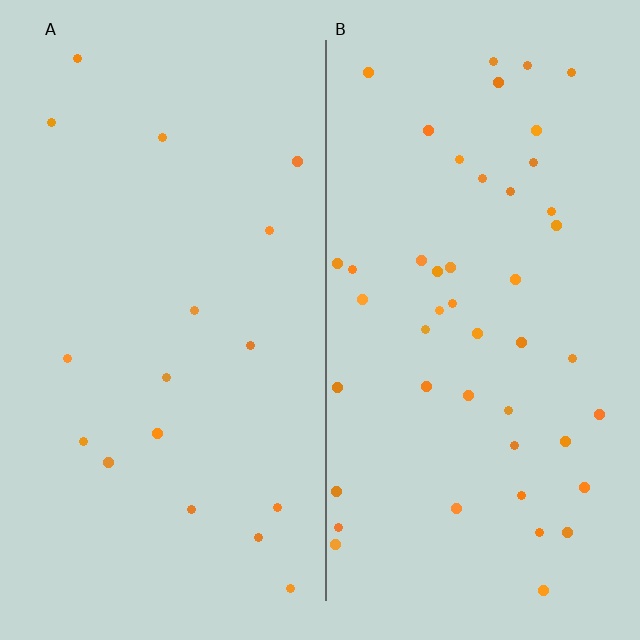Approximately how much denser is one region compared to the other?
Approximately 2.7× — region B over region A.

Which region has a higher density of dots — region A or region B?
B (the right).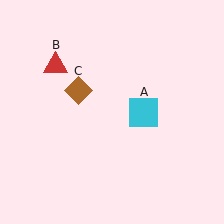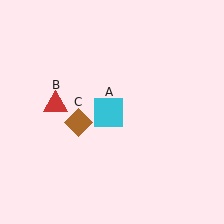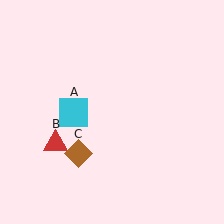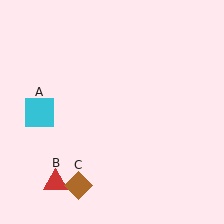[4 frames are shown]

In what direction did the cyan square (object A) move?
The cyan square (object A) moved left.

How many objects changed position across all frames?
3 objects changed position: cyan square (object A), red triangle (object B), brown diamond (object C).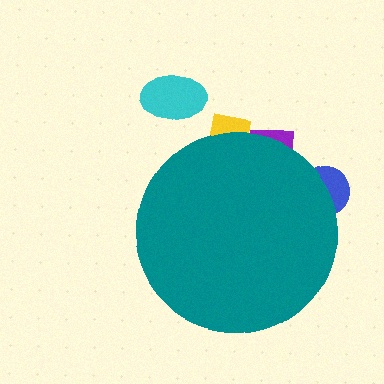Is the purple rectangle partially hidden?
Yes, the purple rectangle is partially hidden behind the teal circle.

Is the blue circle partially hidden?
Yes, the blue circle is partially hidden behind the teal circle.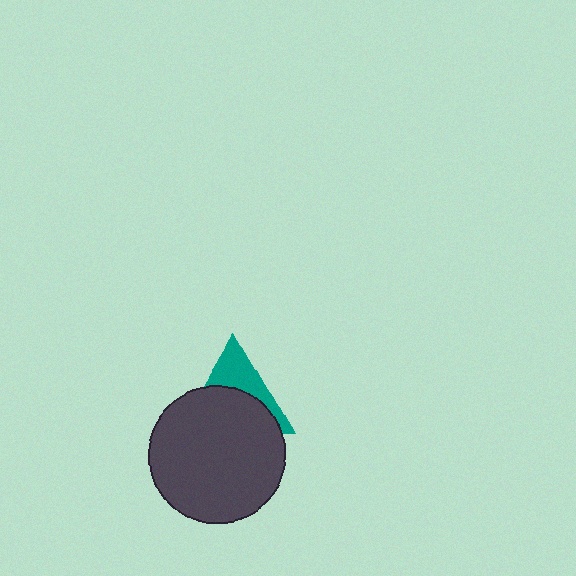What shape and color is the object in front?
The object in front is a dark gray circle.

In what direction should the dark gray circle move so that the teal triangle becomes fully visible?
The dark gray circle should move down. That is the shortest direction to clear the overlap and leave the teal triangle fully visible.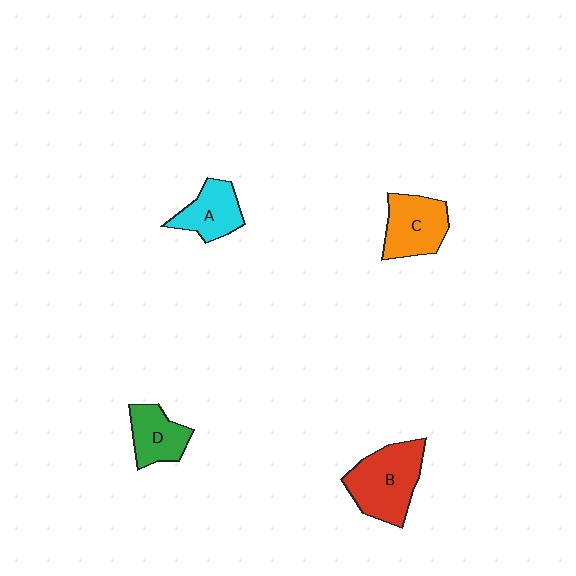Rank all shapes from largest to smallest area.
From largest to smallest: B (red), C (orange), A (cyan), D (green).